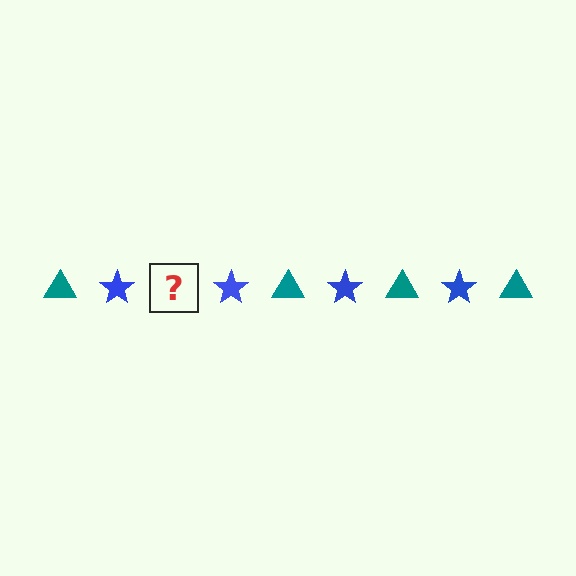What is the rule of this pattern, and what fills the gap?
The rule is that the pattern alternates between teal triangle and blue star. The gap should be filled with a teal triangle.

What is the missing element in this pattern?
The missing element is a teal triangle.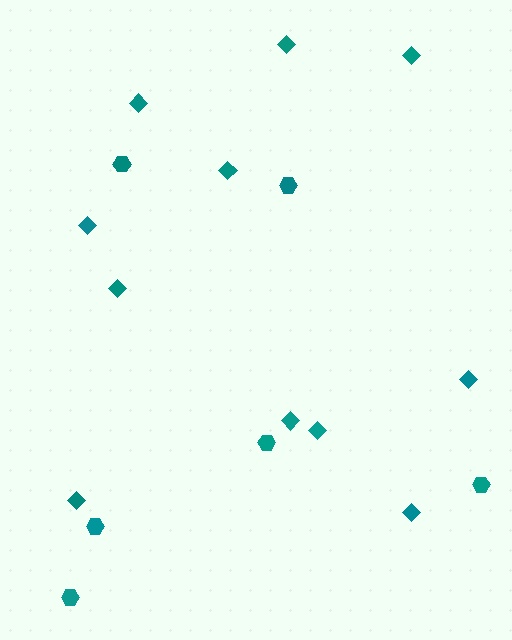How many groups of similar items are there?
There are 2 groups: one group of diamonds (11) and one group of hexagons (6).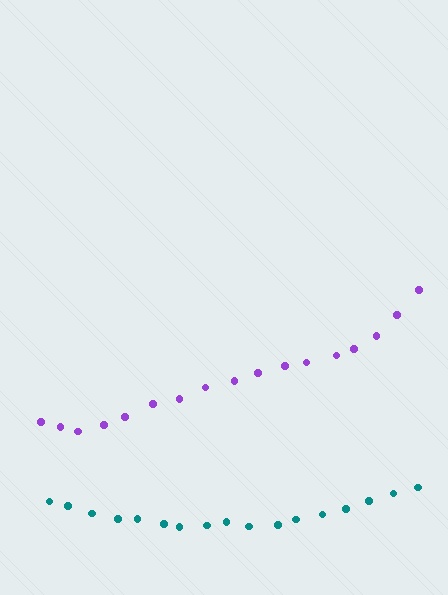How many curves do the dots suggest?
There are 2 distinct paths.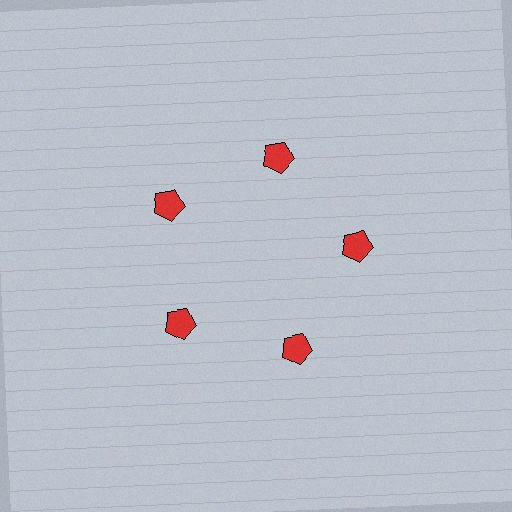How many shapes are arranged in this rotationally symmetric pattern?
There are 5 shapes, arranged in 5 groups of 1.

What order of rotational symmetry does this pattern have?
This pattern has 5-fold rotational symmetry.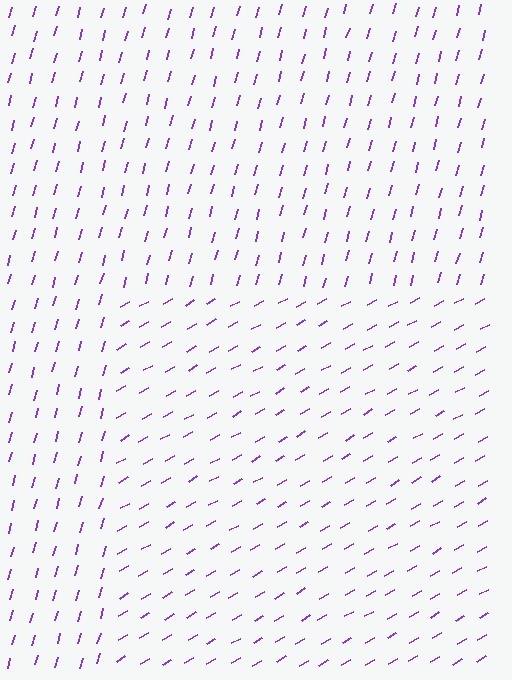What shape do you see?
I see a rectangle.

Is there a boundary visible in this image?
Yes, there is a texture boundary formed by a change in line orientation.